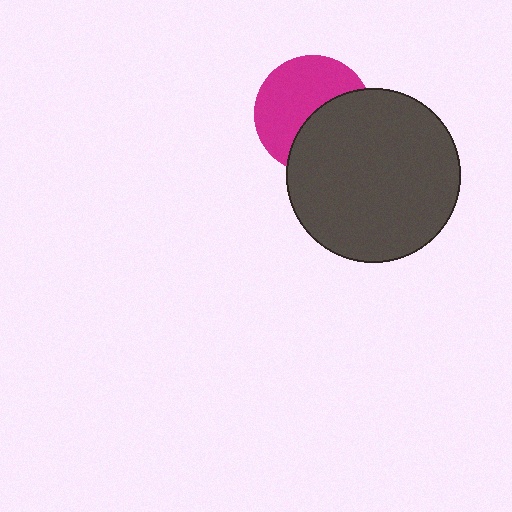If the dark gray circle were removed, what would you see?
You would see the complete magenta circle.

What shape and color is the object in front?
The object in front is a dark gray circle.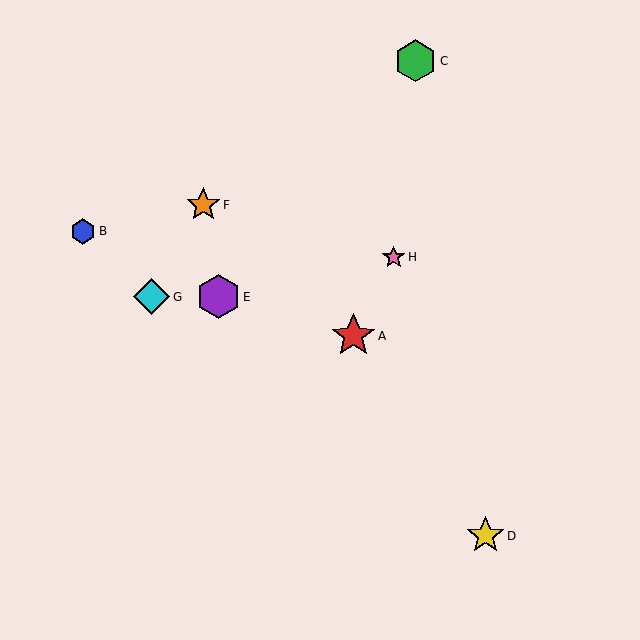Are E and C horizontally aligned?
No, E is at y≈297 and C is at y≈61.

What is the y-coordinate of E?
Object E is at y≈297.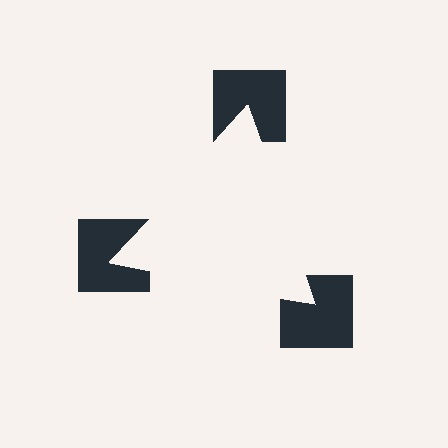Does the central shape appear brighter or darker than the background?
It typically appears slightly brighter than the background, even though no actual brightness change is drawn.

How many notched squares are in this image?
There are 3 — one at each vertex of the illusory triangle.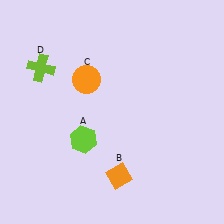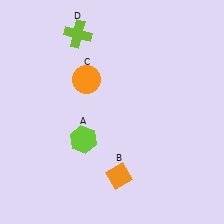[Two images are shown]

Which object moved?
The lime cross (D) moved right.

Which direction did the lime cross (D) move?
The lime cross (D) moved right.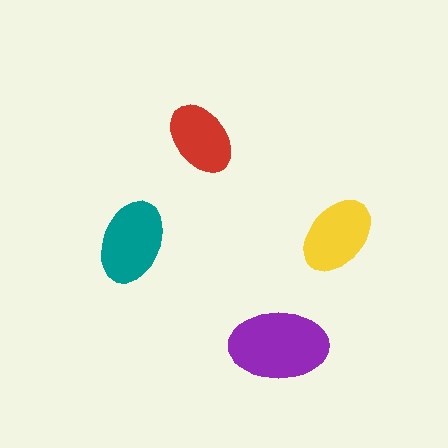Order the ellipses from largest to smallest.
the purple one, the teal one, the yellow one, the red one.